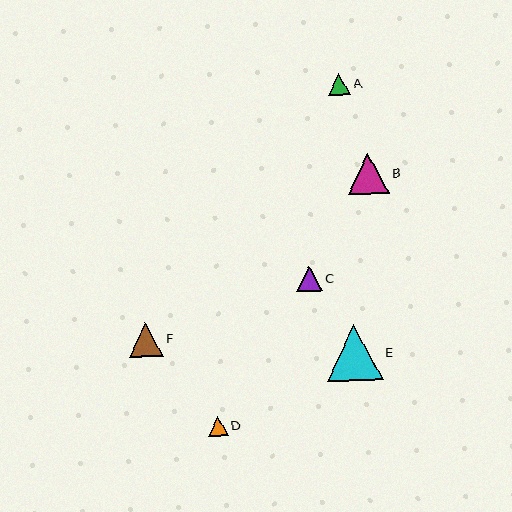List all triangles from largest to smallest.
From largest to smallest: E, B, F, C, A, D.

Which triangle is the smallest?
Triangle D is the smallest with a size of approximately 20 pixels.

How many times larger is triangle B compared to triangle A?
Triangle B is approximately 1.9 times the size of triangle A.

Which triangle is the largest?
Triangle E is the largest with a size of approximately 56 pixels.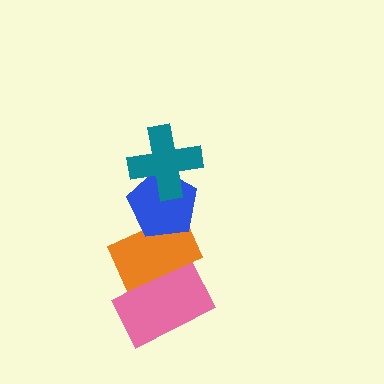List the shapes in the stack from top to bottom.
From top to bottom: the teal cross, the blue pentagon, the orange rectangle, the pink rectangle.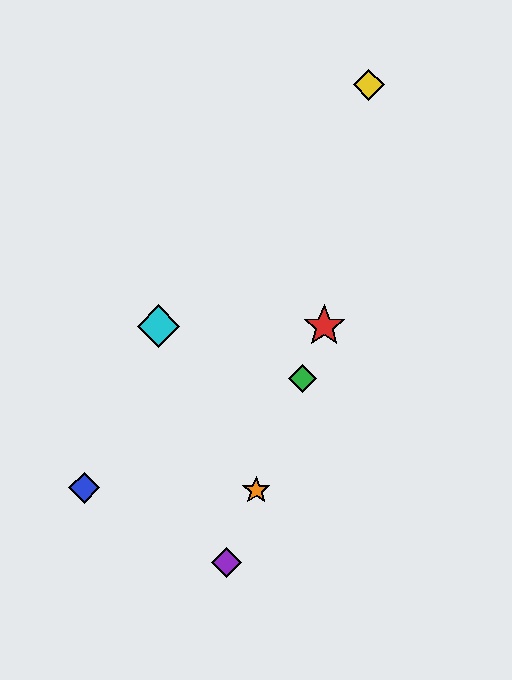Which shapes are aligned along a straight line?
The red star, the green diamond, the purple diamond, the orange star are aligned along a straight line.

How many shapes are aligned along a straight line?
4 shapes (the red star, the green diamond, the purple diamond, the orange star) are aligned along a straight line.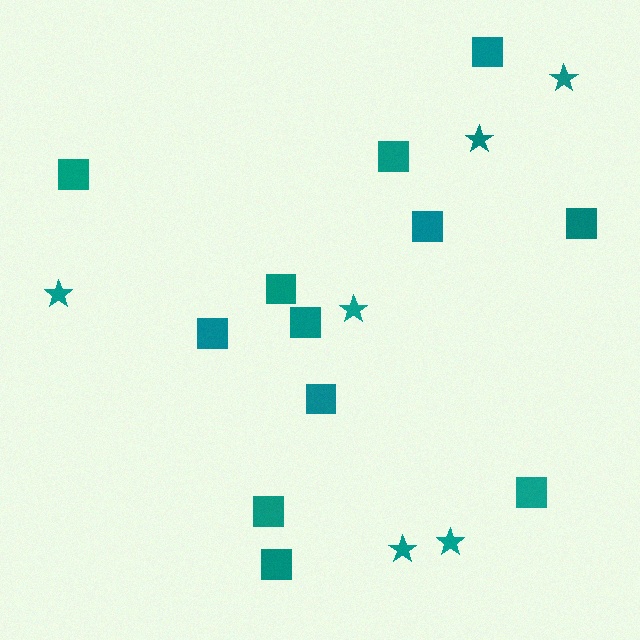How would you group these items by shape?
There are 2 groups: one group of stars (6) and one group of squares (12).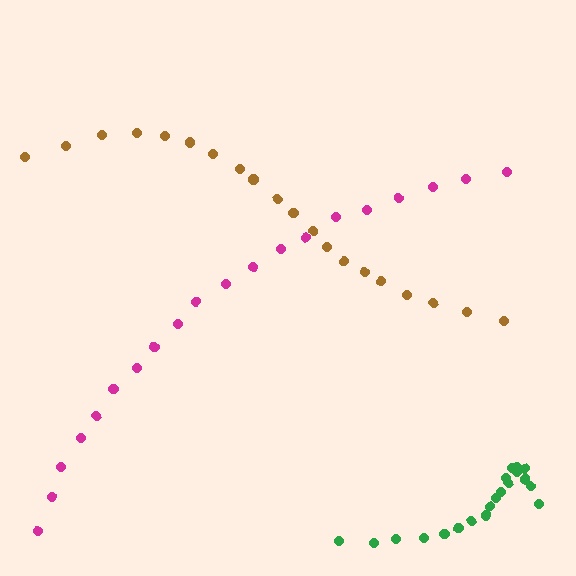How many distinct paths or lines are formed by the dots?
There are 3 distinct paths.